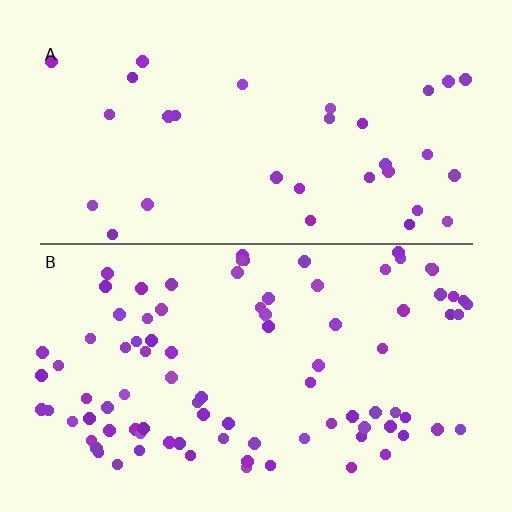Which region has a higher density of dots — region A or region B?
B (the bottom).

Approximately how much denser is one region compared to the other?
Approximately 2.8× — region B over region A.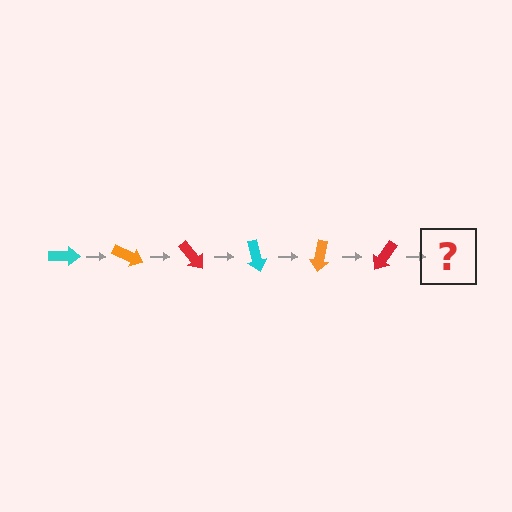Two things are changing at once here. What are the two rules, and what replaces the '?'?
The two rules are that it rotates 25 degrees each step and the color cycles through cyan, orange, and red. The '?' should be a cyan arrow, rotated 150 degrees from the start.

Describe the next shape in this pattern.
It should be a cyan arrow, rotated 150 degrees from the start.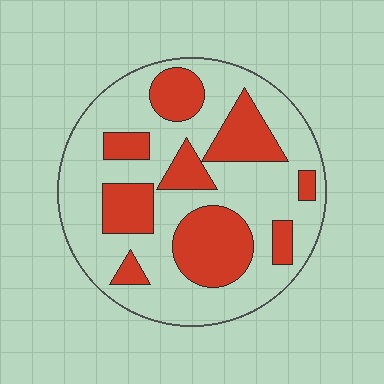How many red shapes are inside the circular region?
9.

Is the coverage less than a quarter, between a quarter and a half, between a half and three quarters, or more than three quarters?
Between a quarter and a half.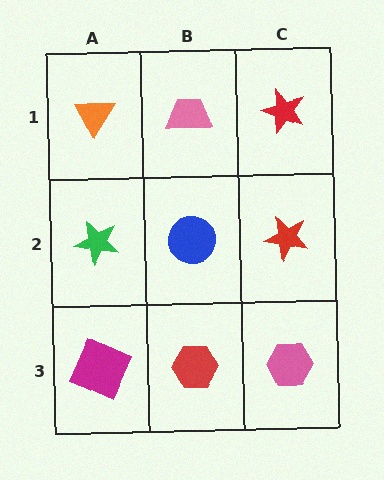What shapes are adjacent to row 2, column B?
A pink trapezoid (row 1, column B), a red hexagon (row 3, column B), a green star (row 2, column A), a red star (row 2, column C).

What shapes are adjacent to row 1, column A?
A green star (row 2, column A), a pink trapezoid (row 1, column B).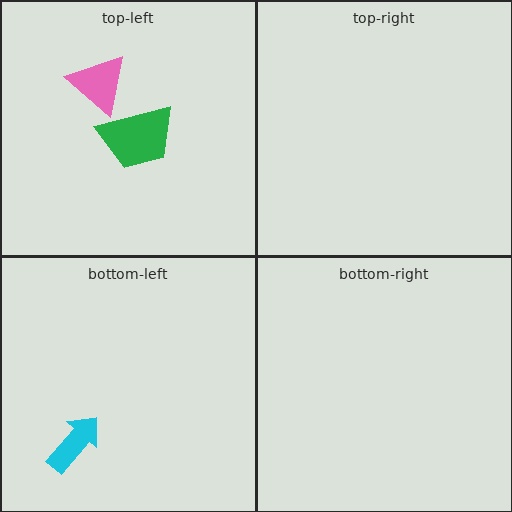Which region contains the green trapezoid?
The top-left region.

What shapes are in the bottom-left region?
The cyan arrow.